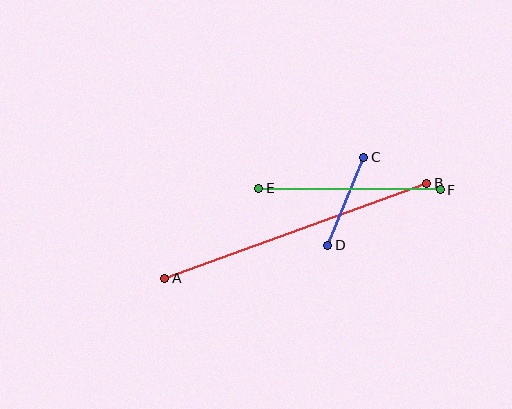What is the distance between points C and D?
The distance is approximately 95 pixels.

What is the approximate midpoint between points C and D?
The midpoint is at approximately (346, 201) pixels.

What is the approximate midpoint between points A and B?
The midpoint is at approximately (296, 231) pixels.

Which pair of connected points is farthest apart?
Points A and B are farthest apart.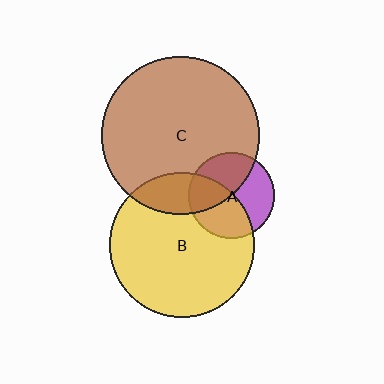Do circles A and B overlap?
Yes.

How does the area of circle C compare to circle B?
Approximately 1.2 times.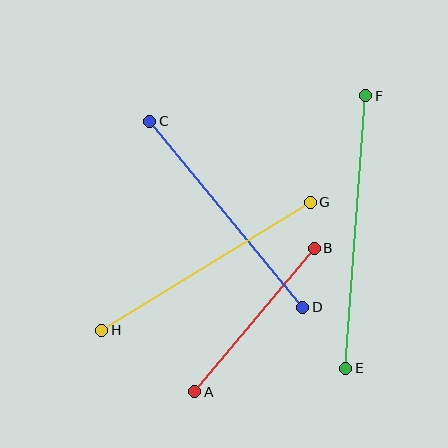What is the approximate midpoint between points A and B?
The midpoint is at approximately (254, 320) pixels.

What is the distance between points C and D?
The distance is approximately 240 pixels.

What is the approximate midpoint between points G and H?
The midpoint is at approximately (206, 266) pixels.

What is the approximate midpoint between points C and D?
The midpoint is at approximately (226, 214) pixels.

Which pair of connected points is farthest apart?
Points E and F are farthest apart.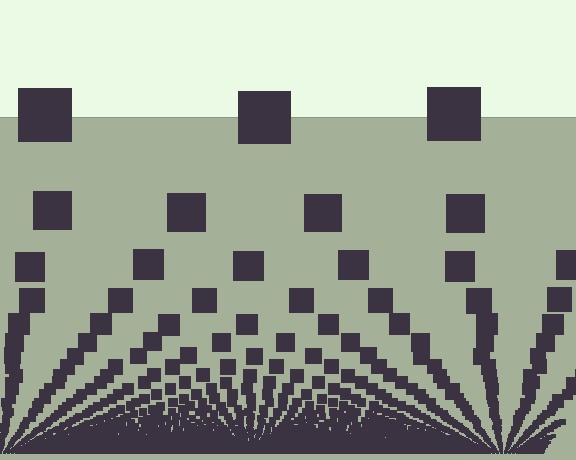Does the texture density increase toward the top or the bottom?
Density increases toward the bottom.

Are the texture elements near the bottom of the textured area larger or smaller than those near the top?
Smaller. The gradient is inverted — elements near the bottom are smaller and denser.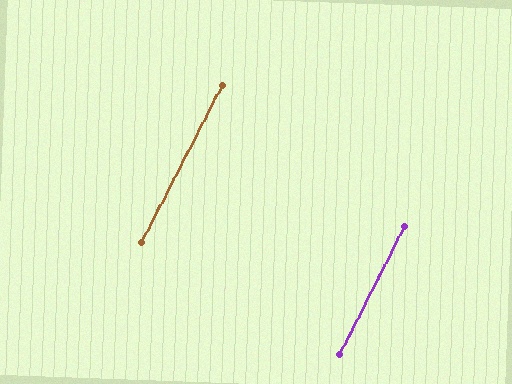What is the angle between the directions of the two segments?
Approximately 0 degrees.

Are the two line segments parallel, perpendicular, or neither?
Parallel — their directions differ by only 0.4°.